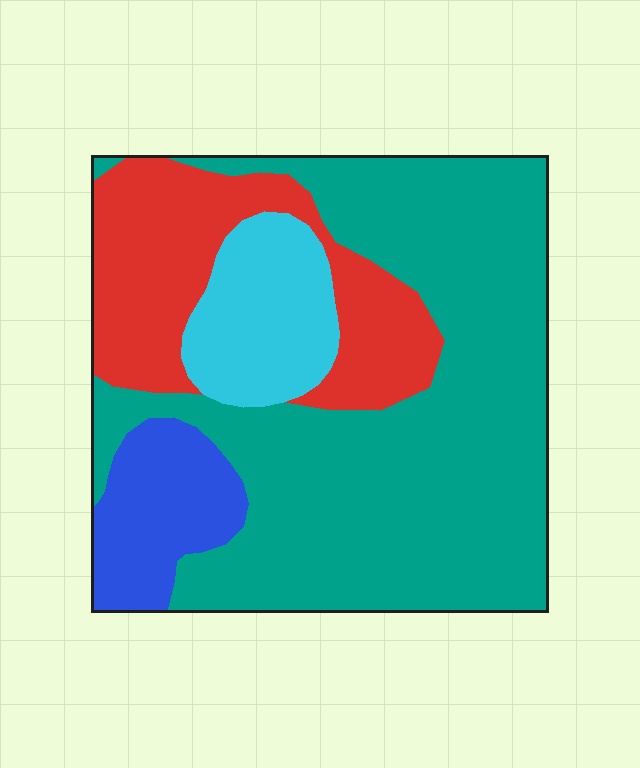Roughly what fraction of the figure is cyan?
Cyan covers roughly 10% of the figure.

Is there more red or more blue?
Red.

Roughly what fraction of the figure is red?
Red covers around 20% of the figure.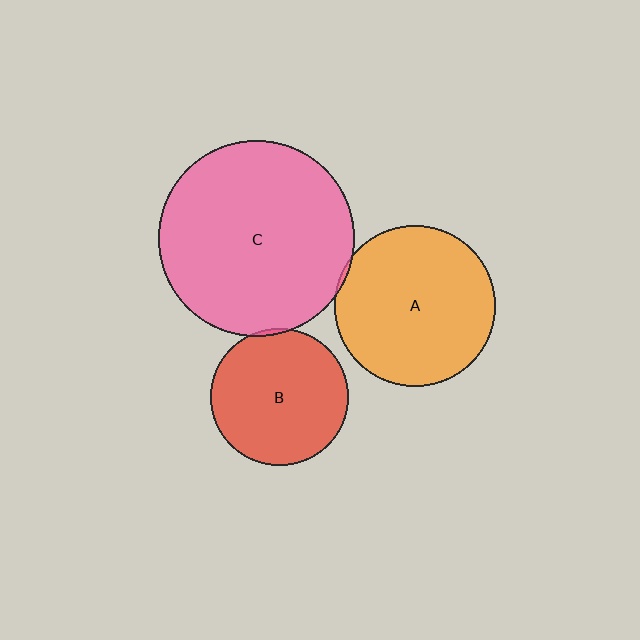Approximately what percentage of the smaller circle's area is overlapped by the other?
Approximately 5%.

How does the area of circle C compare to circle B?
Approximately 2.0 times.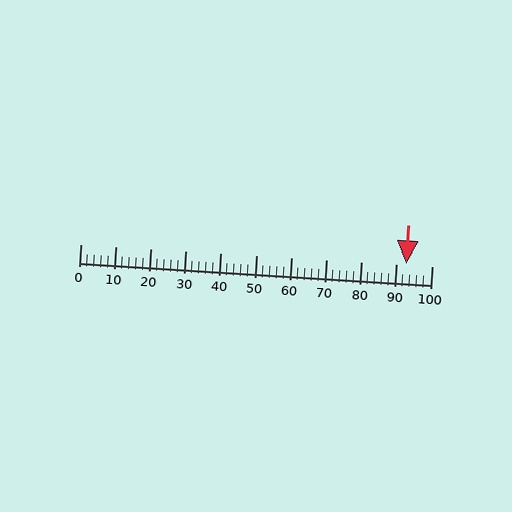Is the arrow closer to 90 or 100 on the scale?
The arrow is closer to 90.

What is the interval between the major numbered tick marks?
The major tick marks are spaced 10 units apart.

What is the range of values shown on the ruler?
The ruler shows values from 0 to 100.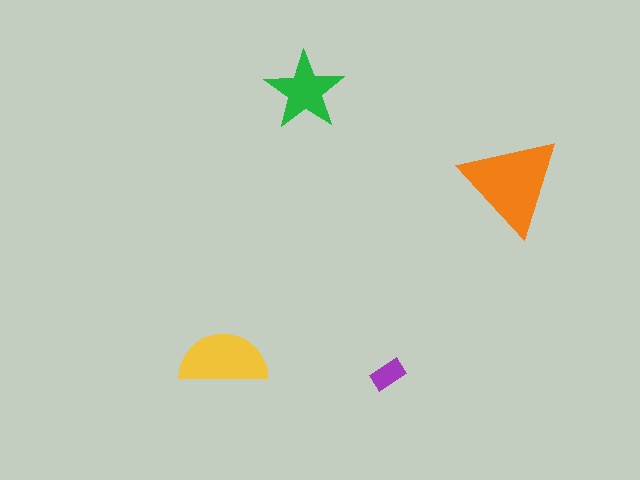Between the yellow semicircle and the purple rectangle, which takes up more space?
The yellow semicircle.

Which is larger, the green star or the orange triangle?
The orange triangle.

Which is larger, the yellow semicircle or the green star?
The yellow semicircle.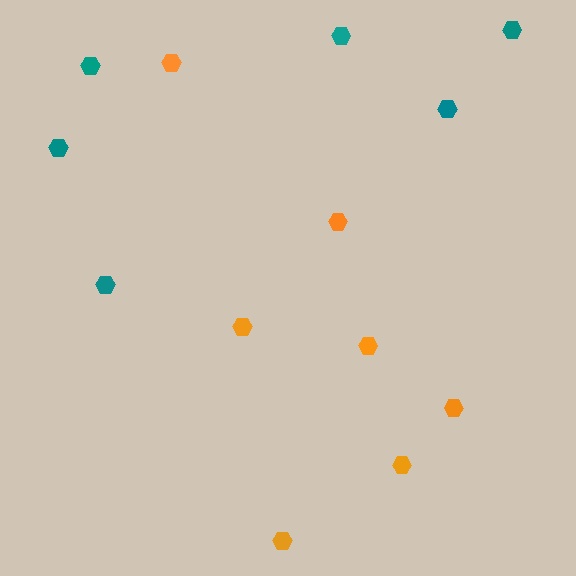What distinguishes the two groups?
There are 2 groups: one group of orange hexagons (7) and one group of teal hexagons (6).